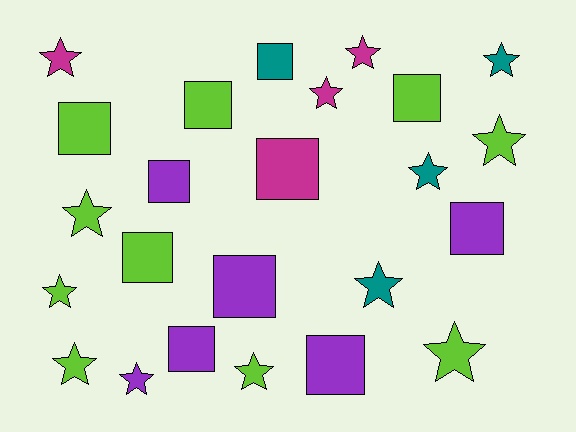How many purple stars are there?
There is 1 purple star.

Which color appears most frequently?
Lime, with 10 objects.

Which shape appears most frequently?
Star, with 13 objects.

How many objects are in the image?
There are 24 objects.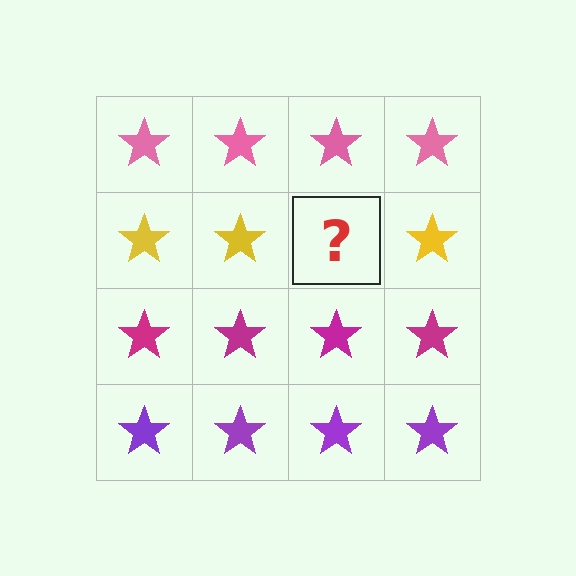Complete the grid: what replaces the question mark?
The question mark should be replaced with a yellow star.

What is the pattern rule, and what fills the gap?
The rule is that each row has a consistent color. The gap should be filled with a yellow star.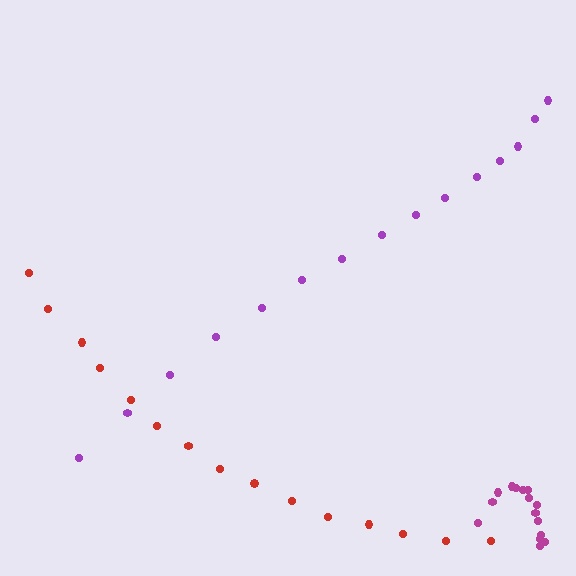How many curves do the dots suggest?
There are 3 distinct paths.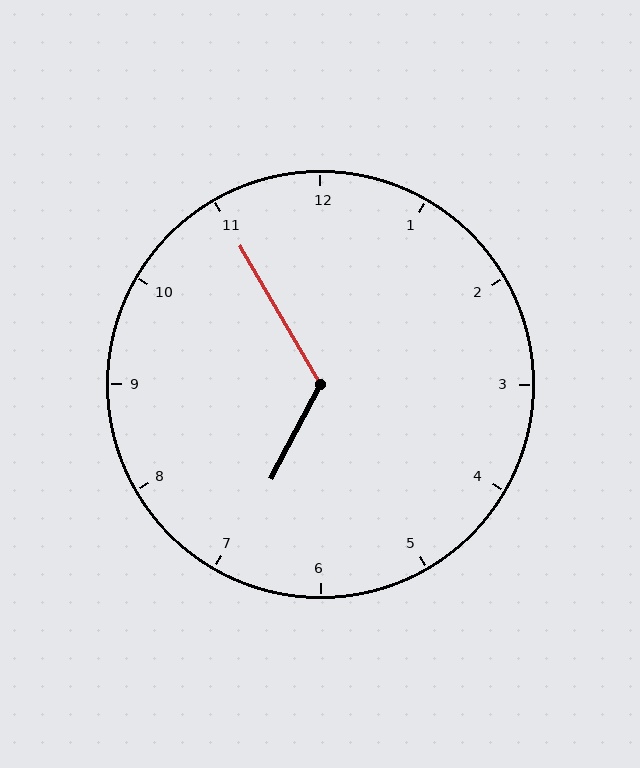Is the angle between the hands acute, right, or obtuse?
It is obtuse.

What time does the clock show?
6:55.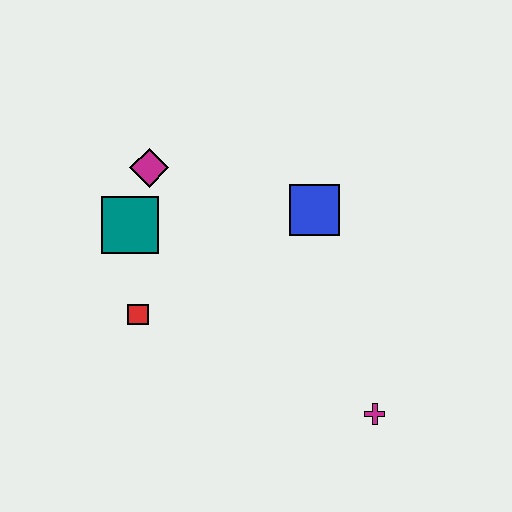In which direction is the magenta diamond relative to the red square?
The magenta diamond is above the red square.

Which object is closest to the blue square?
The magenta diamond is closest to the blue square.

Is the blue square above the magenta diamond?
No